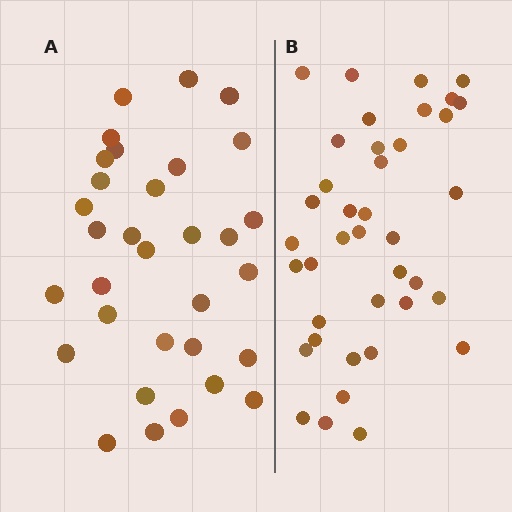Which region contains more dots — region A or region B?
Region B (the right region) has more dots.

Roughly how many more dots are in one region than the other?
Region B has roughly 8 or so more dots than region A.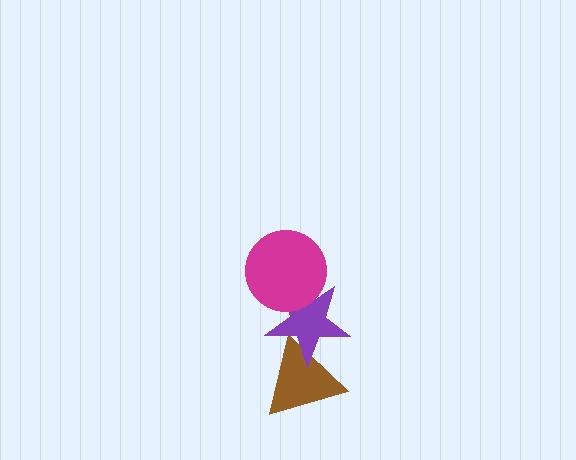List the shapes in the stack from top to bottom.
From top to bottom: the magenta circle, the purple star, the brown triangle.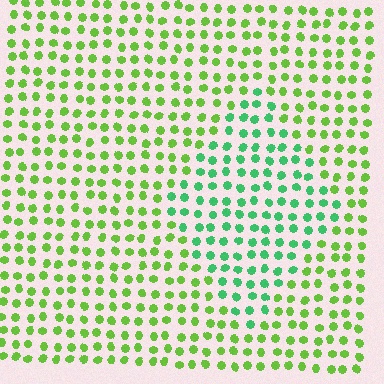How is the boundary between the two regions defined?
The boundary is defined purely by a slight shift in hue (about 40 degrees). Spacing, size, and orientation are identical on both sides.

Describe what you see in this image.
The image is filled with small lime elements in a uniform arrangement. A diamond-shaped region is visible where the elements are tinted to a slightly different hue, forming a subtle color boundary.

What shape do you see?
I see a diamond.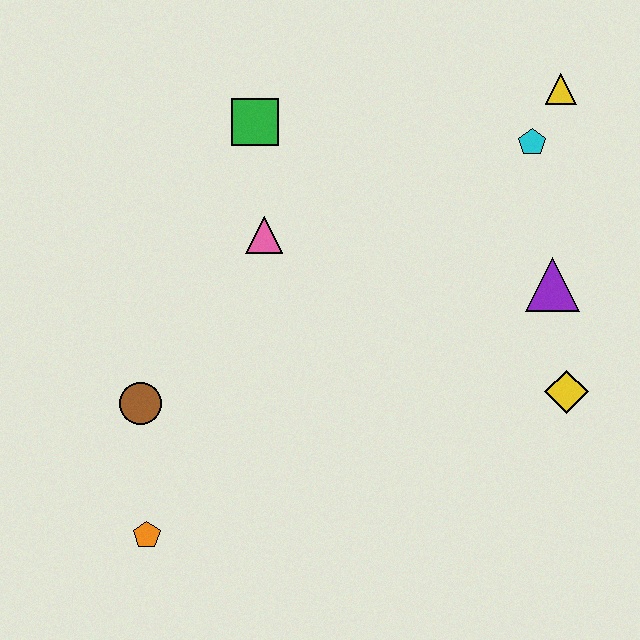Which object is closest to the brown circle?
The orange pentagon is closest to the brown circle.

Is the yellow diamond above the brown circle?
Yes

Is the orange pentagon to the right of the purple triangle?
No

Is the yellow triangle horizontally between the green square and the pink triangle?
No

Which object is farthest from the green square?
The orange pentagon is farthest from the green square.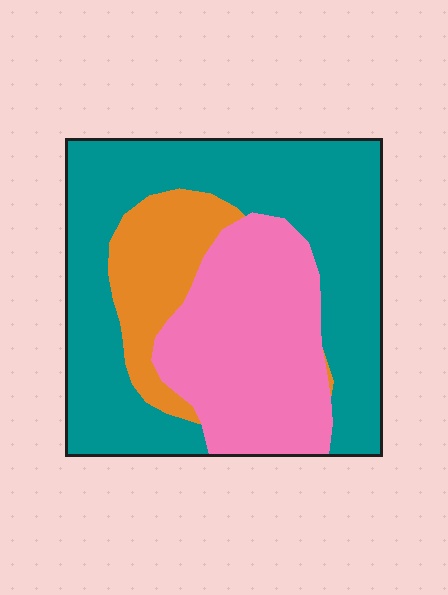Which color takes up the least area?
Orange, at roughly 15%.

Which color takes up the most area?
Teal, at roughly 55%.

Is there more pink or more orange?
Pink.